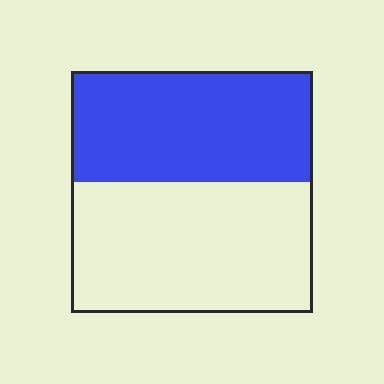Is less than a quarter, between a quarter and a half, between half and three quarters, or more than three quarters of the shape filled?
Between a quarter and a half.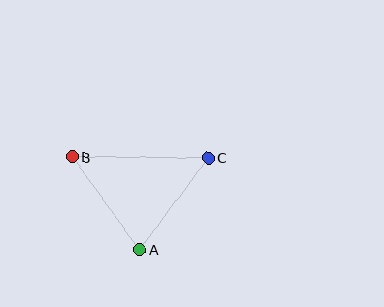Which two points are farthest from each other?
Points B and C are farthest from each other.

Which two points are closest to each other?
Points A and B are closest to each other.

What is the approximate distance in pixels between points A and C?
The distance between A and C is approximately 115 pixels.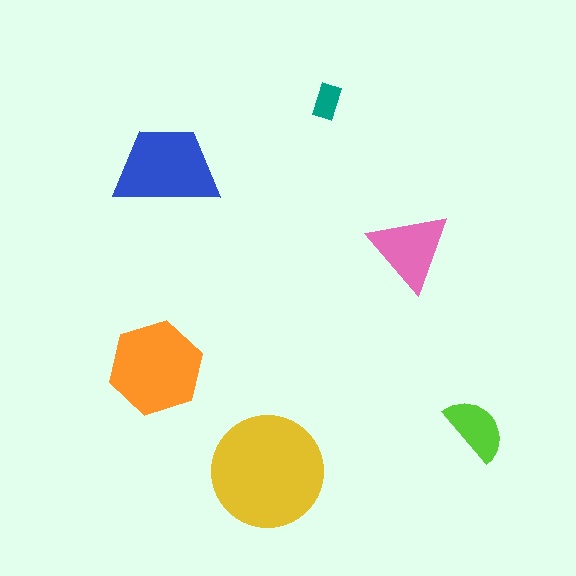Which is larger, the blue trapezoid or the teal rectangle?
The blue trapezoid.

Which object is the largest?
The yellow circle.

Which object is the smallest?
The teal rectangle.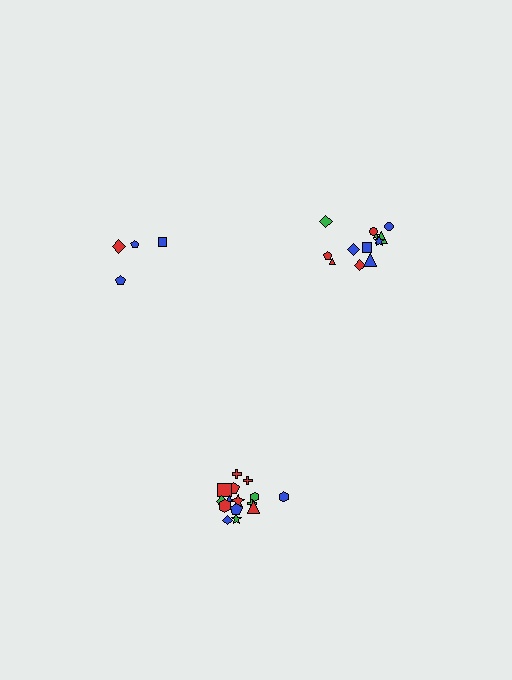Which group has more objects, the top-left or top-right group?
The top-right group.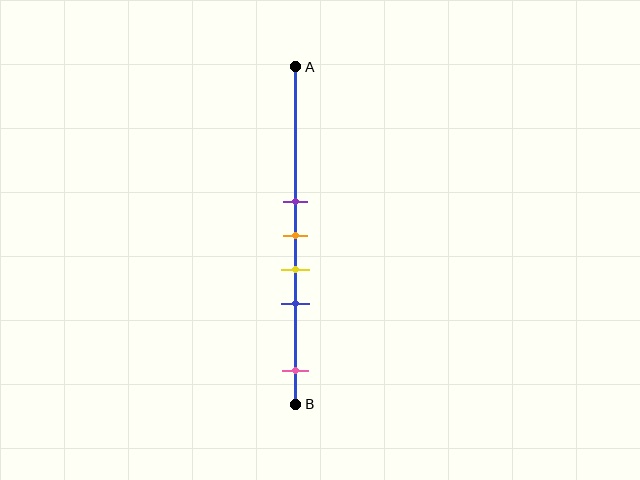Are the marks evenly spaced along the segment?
No, the marks are not evenly spaced.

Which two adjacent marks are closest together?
The purple and orange marks are the closest adjacent pair.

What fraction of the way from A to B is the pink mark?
The pink mark is approximately 90% (0.9) of the way from A to B.